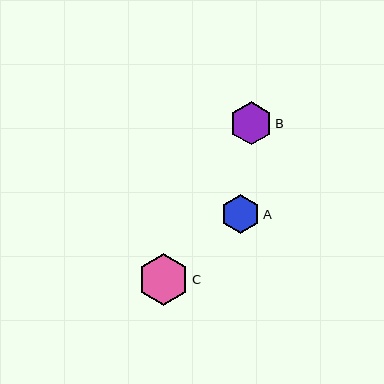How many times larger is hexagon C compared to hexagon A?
Hexagon C is approximately 1.3 times the size of hexagon A.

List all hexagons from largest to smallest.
From largest to smallest: C, B, A.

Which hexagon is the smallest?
Hexagon A is the smallest with a size of approximately 39 pixels.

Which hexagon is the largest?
Hexagon C is the largest with a size of approximately 52 pixels.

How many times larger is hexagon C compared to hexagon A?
Hexagon C is approximately 1.3 times the size of hexagon A.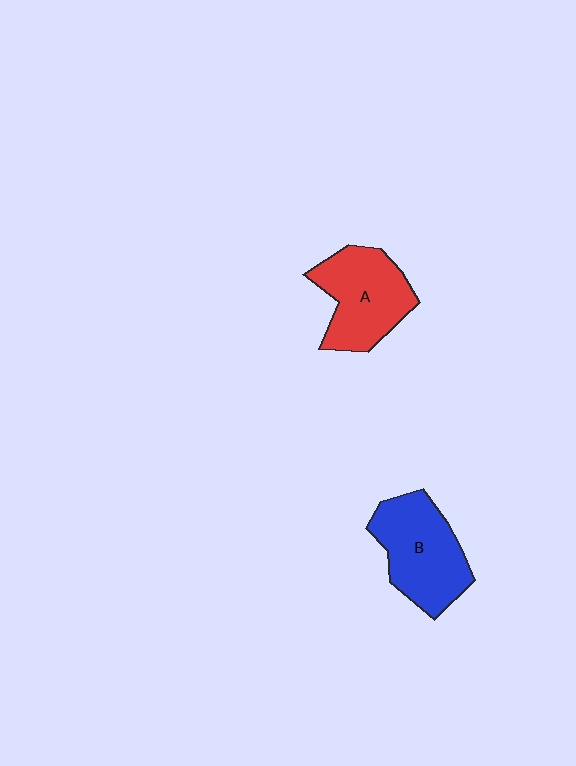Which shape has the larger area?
Shape B (blue).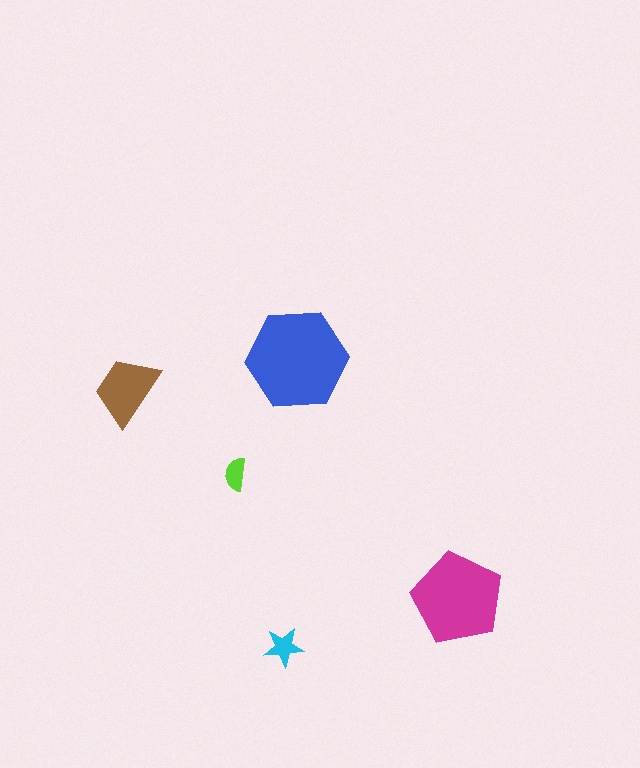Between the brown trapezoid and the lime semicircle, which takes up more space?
The brown trapezoid.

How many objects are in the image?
There are 5 objects in the image.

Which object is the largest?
The blue hexagon.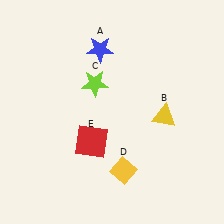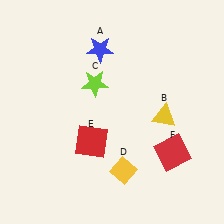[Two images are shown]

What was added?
A red square (F) was added in Image 2.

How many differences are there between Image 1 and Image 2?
There is 1 difference between the two images.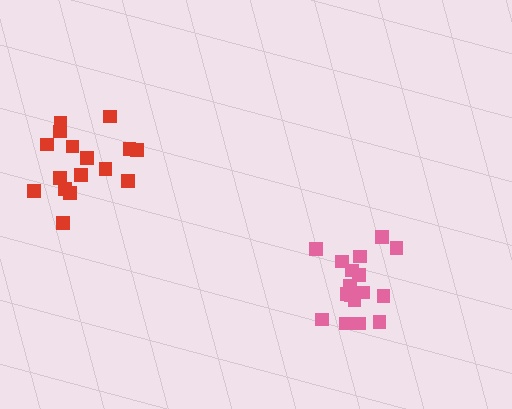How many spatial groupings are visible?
There are 2 spatial groupings.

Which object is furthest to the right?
The pink cluster is rightmost.